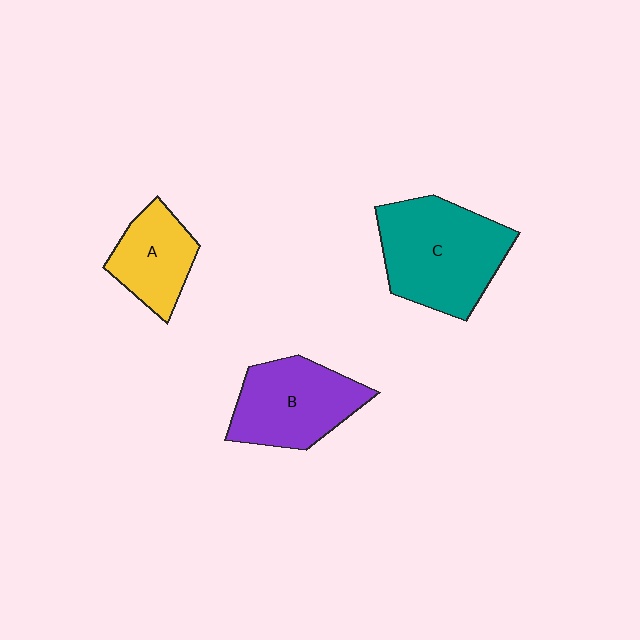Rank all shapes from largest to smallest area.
From largest to smallest: C (teal), B (purple), A (yellow).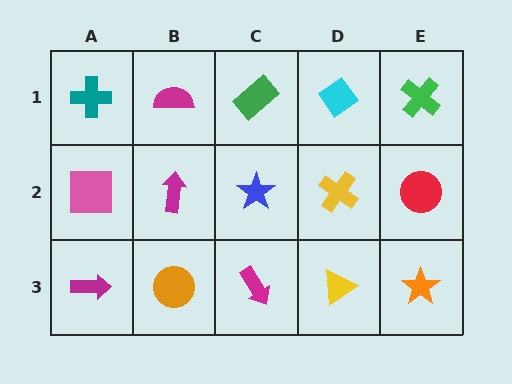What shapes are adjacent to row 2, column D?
A cyan diamond (row 1, column D), a yellow triangle (row 3, column D), a blue star (row 2, column C), a red circle (row 2, column E).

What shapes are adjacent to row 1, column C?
A blue star (row 2, column C), a magenta semicircle (row 1, column B), a cyan diamond (row 1, column D).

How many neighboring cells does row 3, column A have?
2.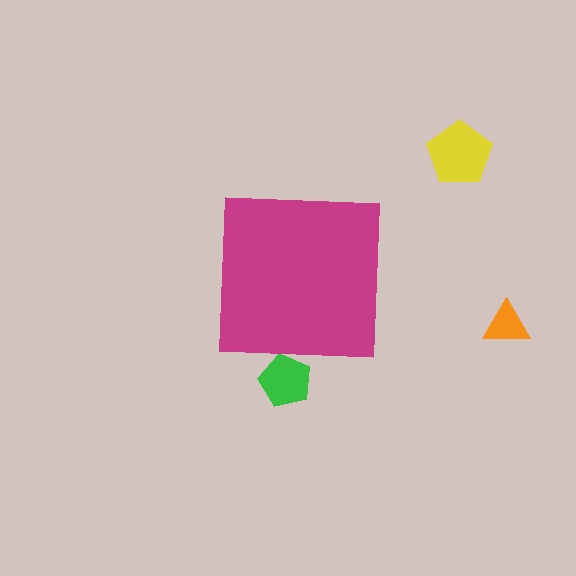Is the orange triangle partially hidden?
No, the orange triangle is fully visible.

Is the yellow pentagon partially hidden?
No, the yellow pentagon is fully visible.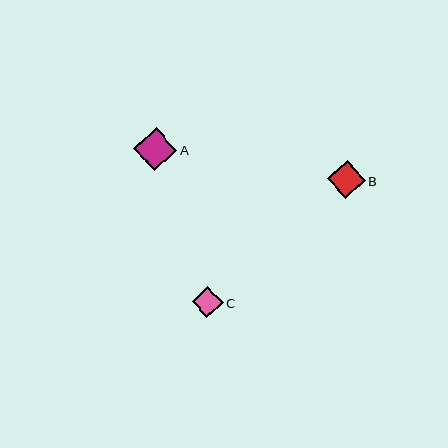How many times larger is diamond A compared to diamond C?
Diamond A is approximately 1.4 times the size of diamond C.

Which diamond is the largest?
Diamond A is the largest with a size of approximately 44 pixels.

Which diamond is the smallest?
Diamond C is the smallest with a size of approximately 31 pixels.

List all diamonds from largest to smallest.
From largest to smallest: A, B, C.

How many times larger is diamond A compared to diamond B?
Diamond A is approximately 1.1 times the size of diamond B.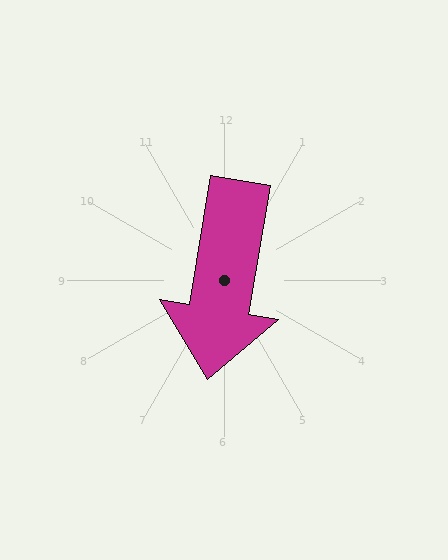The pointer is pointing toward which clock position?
Roughly 6 o'clock.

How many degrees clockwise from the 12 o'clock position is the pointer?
Approximately 189 degrees.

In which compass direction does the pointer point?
South.